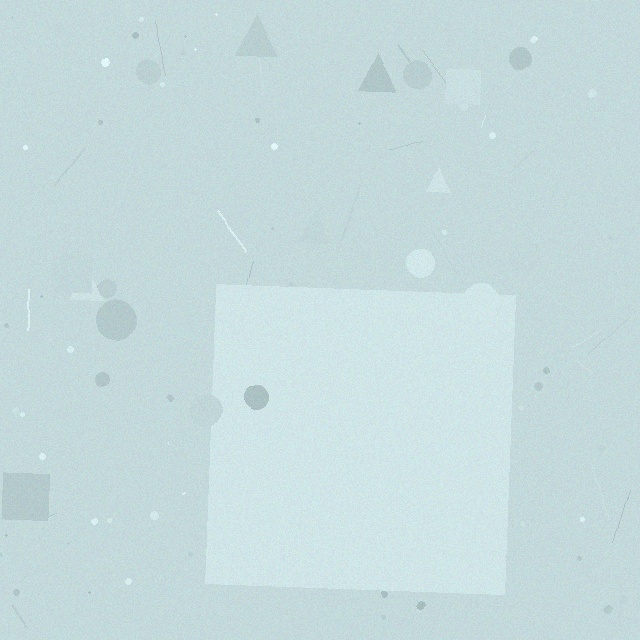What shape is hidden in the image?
A square is hidden in the image.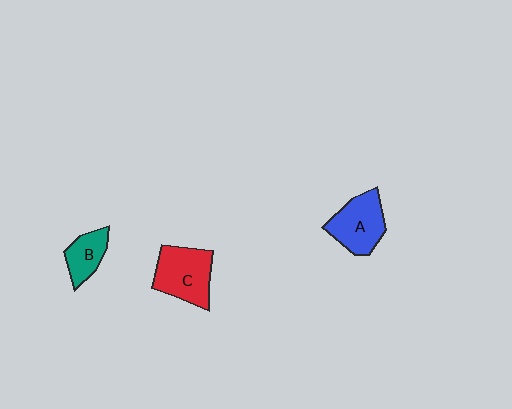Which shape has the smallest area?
Shape B (teal).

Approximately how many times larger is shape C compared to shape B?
Approximately 1.7 times.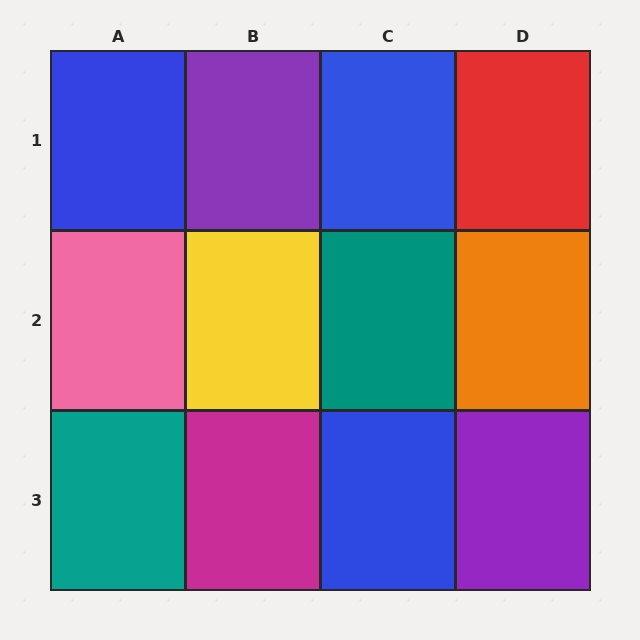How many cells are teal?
2 cells are teal.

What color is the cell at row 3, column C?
Blue.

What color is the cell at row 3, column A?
Teal.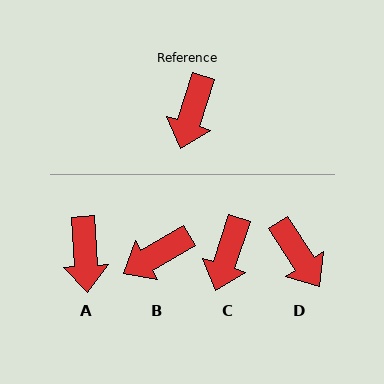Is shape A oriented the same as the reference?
No, it is off by about 22 degrees.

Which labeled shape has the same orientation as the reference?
C.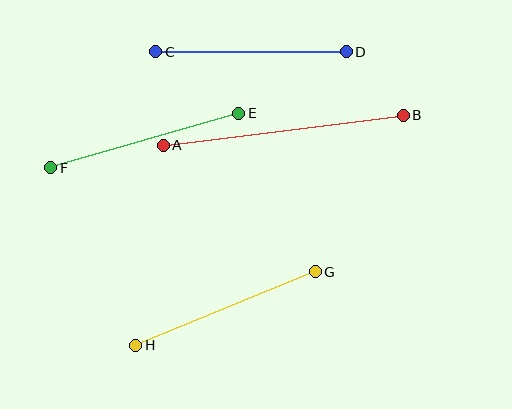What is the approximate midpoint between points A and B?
The midpoint is at approximately (283, 130) pixels.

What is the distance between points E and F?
The distance is approximately 196 pixels.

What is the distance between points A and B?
The distance is approximately 242 pixels.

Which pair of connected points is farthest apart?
Points A and B are farthest apart.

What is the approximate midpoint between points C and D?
The midpoint is at approximately (251, 52) pixels.